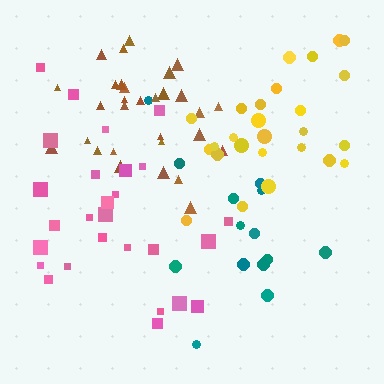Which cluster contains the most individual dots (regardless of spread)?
Brown (32).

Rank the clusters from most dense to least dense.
brown, yellow, pink, teal.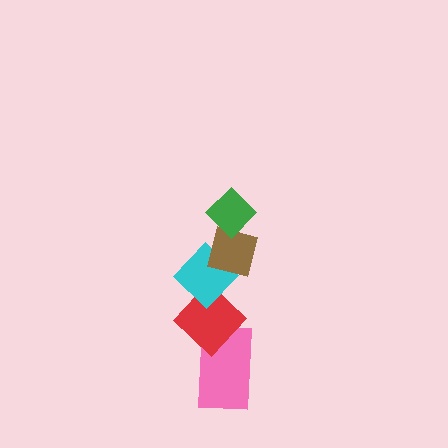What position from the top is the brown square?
The brown square is 2nd from the top.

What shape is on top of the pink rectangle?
The red diamond is on top of the pink rectangle.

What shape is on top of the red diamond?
The cyan diamond is on top of the red diamond.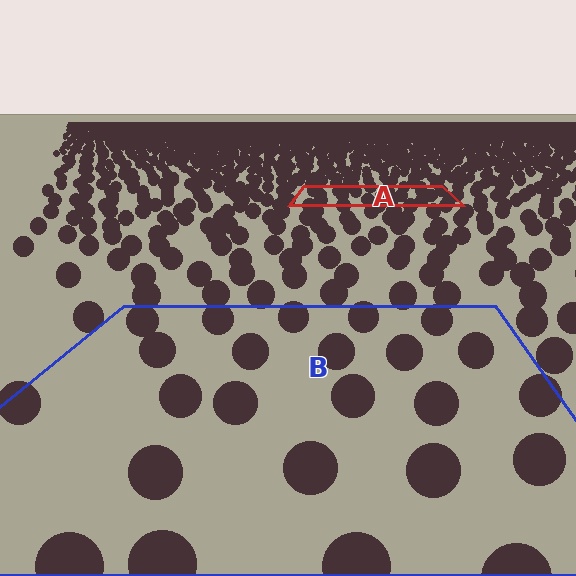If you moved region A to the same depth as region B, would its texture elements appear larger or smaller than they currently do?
They would appear larger. At a closer depth, the same texture elements are projected at a bigger on-screen size.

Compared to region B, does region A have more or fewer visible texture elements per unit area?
Region A has more texture elements per unit area — they are packed more densely because it is farther away.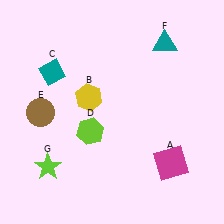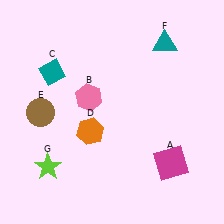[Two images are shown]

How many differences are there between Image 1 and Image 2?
There are 2 differences between the two images.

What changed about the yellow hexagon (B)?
In Image 1, B is yellow. In Image 2, it changed to pink.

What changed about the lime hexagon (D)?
In Image 1, D is lime. In Image 2, it changed to orange.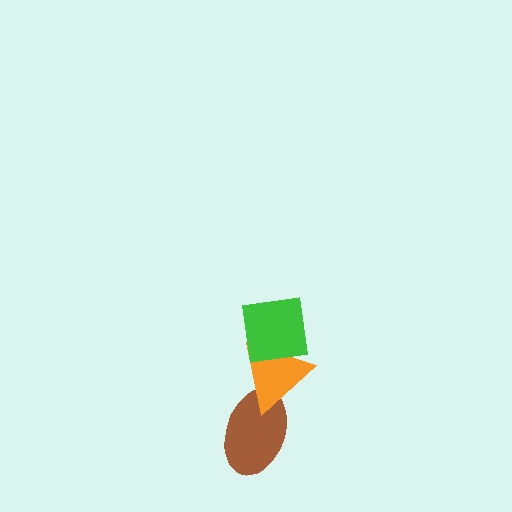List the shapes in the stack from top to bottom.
From top to bottom: the green square, the orange triangle, the brown ellipse.